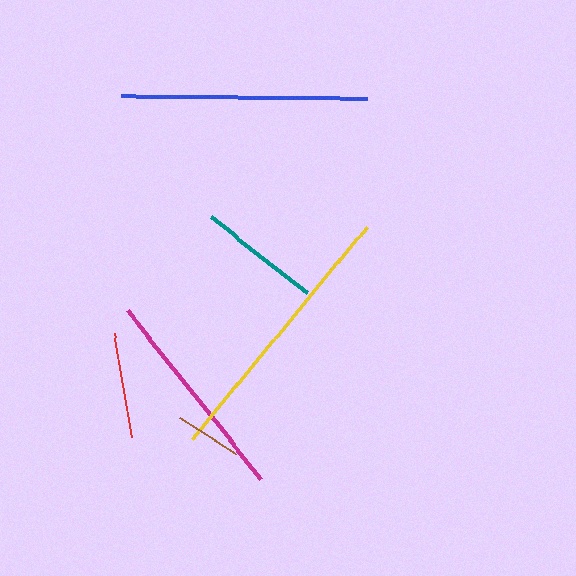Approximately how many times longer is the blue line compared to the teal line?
The blue line is approximately 2.0 times the length of the teal line.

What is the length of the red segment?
The red segment is approximately 106 pixels long.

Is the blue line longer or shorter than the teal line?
The blue line is longer than the teal line.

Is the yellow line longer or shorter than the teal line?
The yellow line is longer than the teal line.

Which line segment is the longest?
The yellow line is the longest at approximately 275 pixels.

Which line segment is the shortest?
The brown line is the shortest at approximately 67 pixels.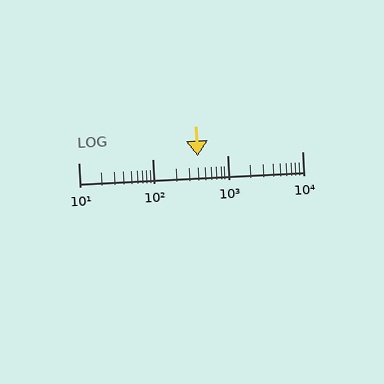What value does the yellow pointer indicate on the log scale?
The pointer indicates approximately 400.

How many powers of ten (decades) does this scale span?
The scale spans 3 decades, from 10 to 10000.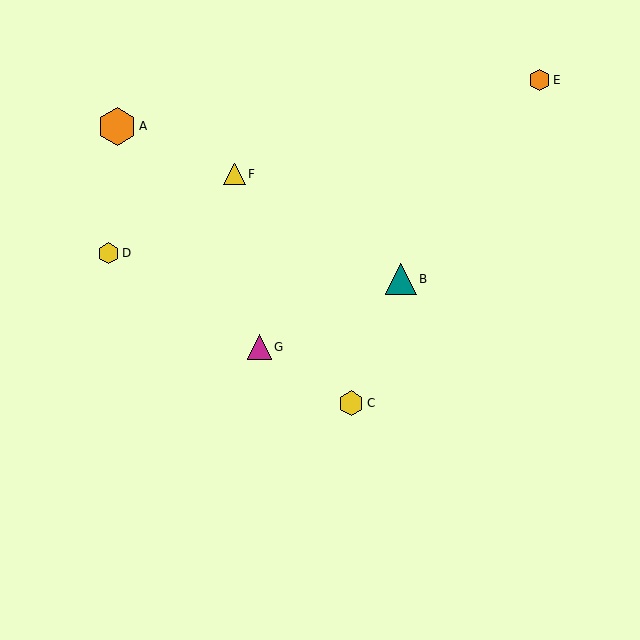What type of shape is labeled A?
Shape A is an orange hexagon.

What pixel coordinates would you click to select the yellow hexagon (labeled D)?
Click at (108, 253) to select the yellow hexagon D.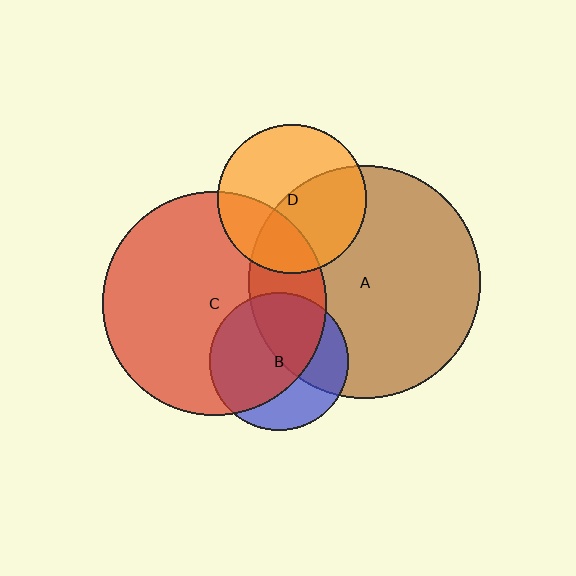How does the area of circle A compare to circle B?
Approximately 2.8 times.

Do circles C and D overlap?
Yes.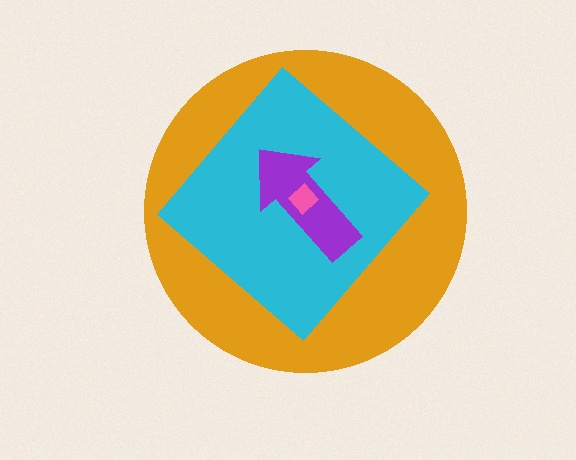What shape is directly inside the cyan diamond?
The purple arrow.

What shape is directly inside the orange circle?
The cyan diamond.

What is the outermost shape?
The orange circle.